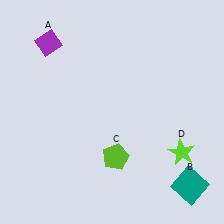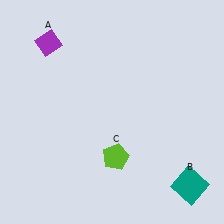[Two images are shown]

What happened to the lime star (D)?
The lime star (D) was removed in Image 2. It was in the bottom-right area of Image 1.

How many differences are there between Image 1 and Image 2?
There is 1 difference between the two images.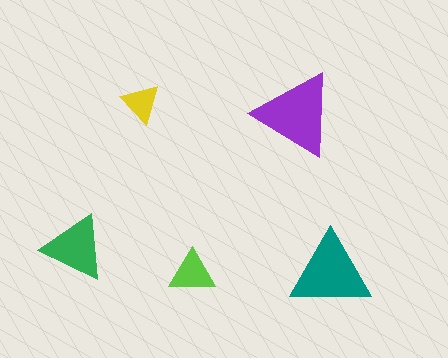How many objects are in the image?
There are 5 objects in the image.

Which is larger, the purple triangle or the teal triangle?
The purple one.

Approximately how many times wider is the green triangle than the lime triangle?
About 1.5 times wider.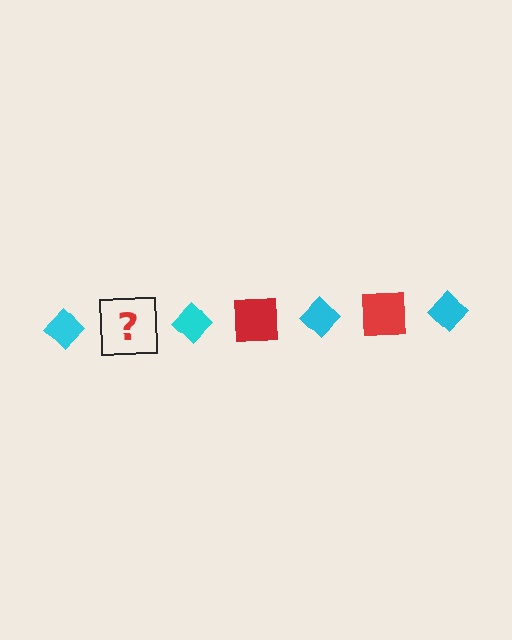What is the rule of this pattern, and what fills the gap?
The rule is that the pattern alternates between cyan diamond and red square. The gap should be filled with a red square.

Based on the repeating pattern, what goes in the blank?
The blank should be a red square.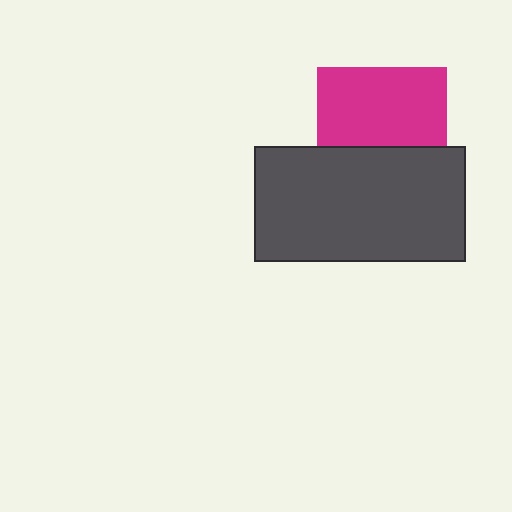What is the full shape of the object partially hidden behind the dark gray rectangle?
The partially hidden object is a magenta square.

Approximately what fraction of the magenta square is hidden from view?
Roughly 40% of the magenta square is hidden behind the dark gray rectangle.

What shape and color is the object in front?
The object in front is a dark gray rectangle.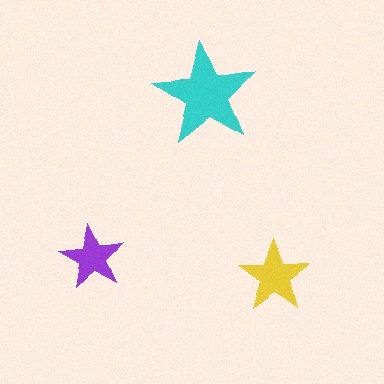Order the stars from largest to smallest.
the cyan one, the yellow one, the purple one.